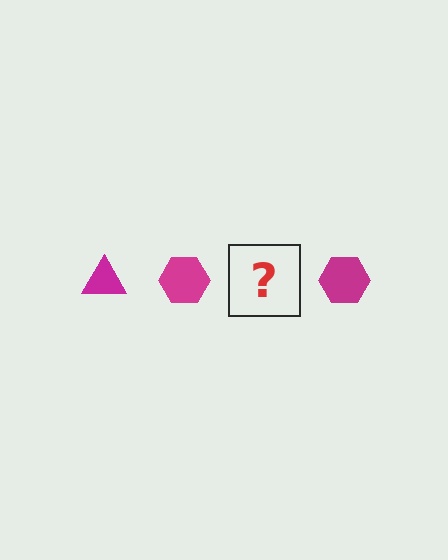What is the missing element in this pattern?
The missing element is a magenta triangle.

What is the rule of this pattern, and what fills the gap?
The rule is that the pattern cycles through triangle, hexagon shapes in magenta. The gap should be filled with a magenta triangle.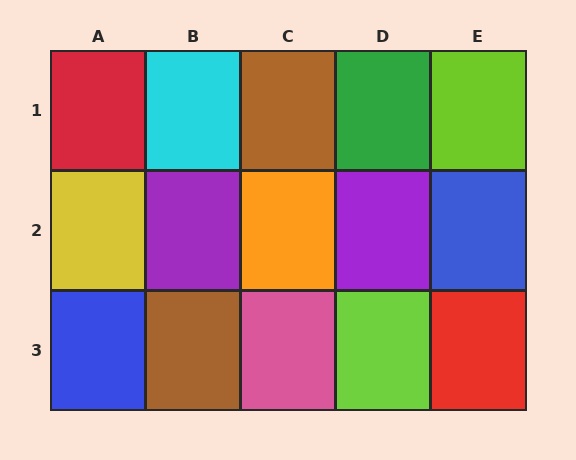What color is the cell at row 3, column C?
Pink.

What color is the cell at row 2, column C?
Orange.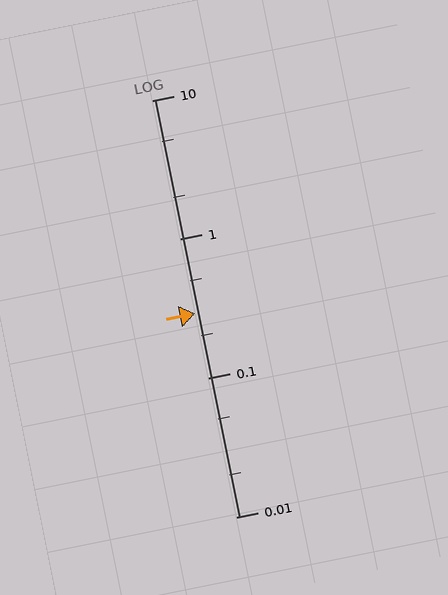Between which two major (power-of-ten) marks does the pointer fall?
The pointer is between 0.1 and 1.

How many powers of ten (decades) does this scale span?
The scale spans 3 decades, from 0.01 to 10.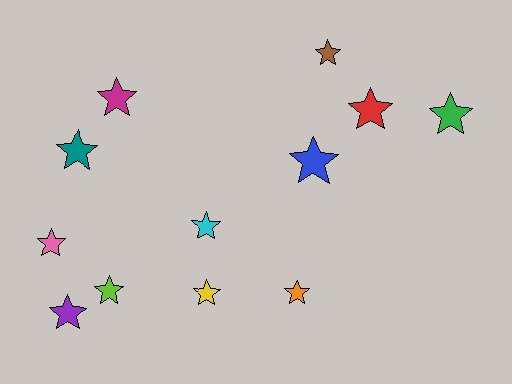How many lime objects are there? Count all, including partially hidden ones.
There is 1 lime object.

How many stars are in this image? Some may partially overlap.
There are 12 stars.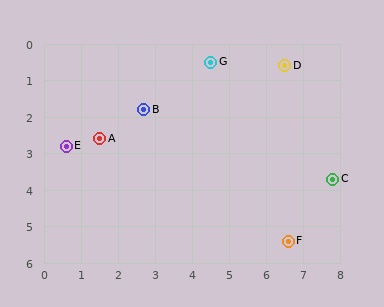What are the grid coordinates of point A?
Point A is at approximately (1.5, 2.6).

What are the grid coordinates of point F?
Point F is at approximately (6.6, 5.4).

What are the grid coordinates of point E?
Point E is at approximately (0.6, 2.8).